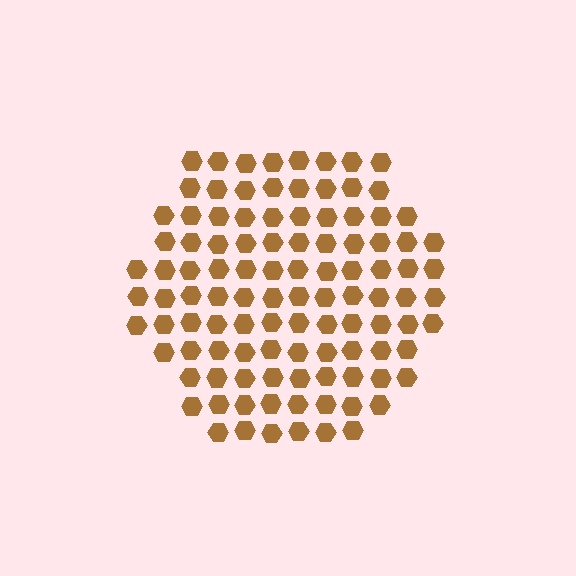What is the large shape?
The large shape is a hexagon.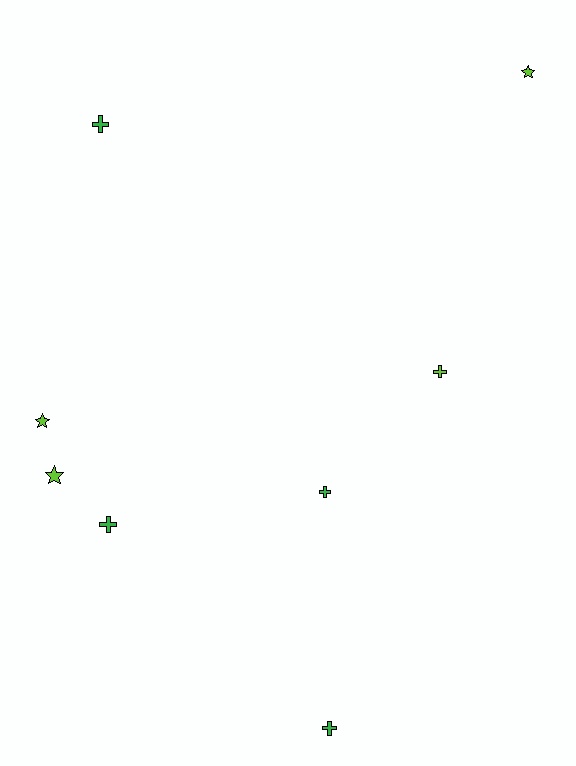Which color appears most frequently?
Lime, with 4 objects.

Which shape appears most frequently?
Cross, with 5 objects.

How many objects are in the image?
There are 8 objects.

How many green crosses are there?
There are 4 green crosses.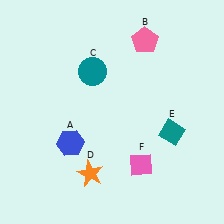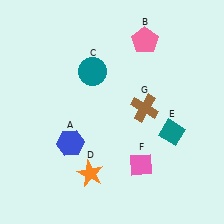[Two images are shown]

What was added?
A brown cross (G) was added in Image 2.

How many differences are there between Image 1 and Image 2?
There is 1 difference between the two images.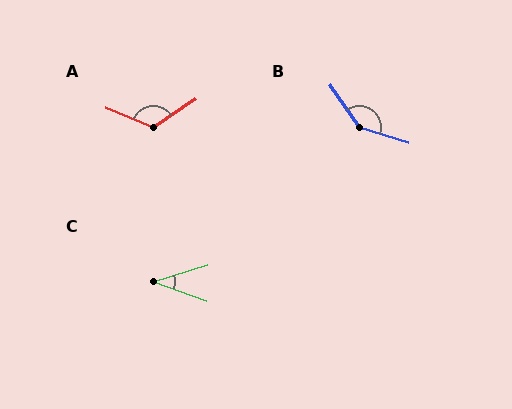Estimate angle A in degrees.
Approximately 122 degrees.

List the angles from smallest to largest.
C (38°), A (122°), B (143°).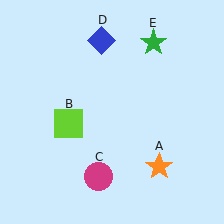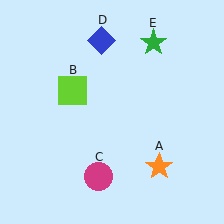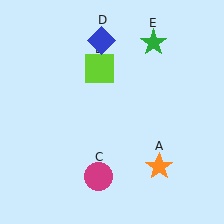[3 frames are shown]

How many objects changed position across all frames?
1 object changed position: lime square (object B).